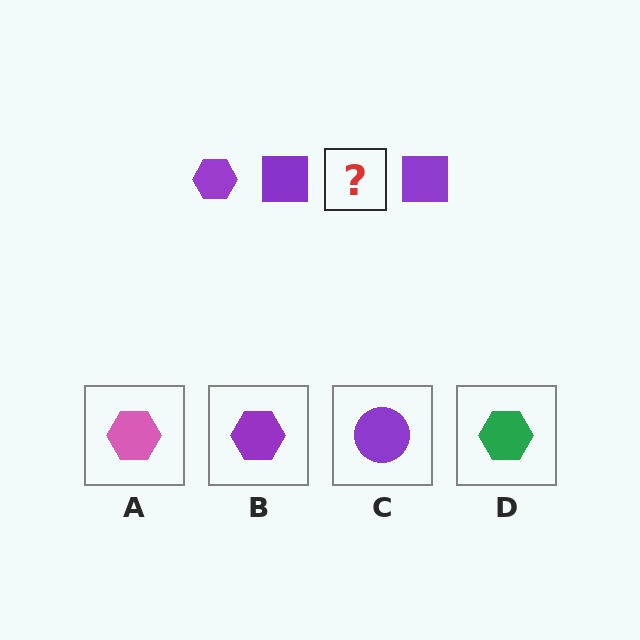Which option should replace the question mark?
Option B.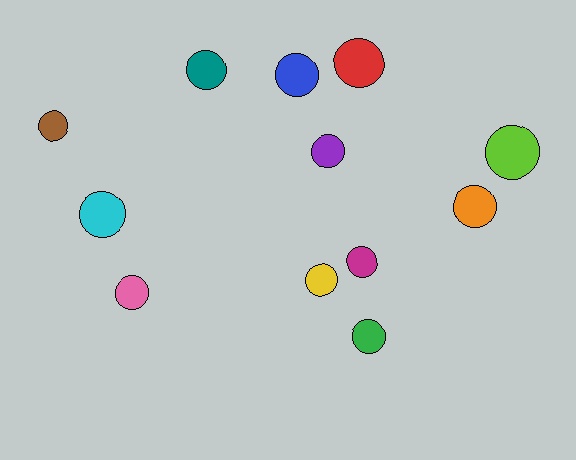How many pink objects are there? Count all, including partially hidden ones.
There is 1 pink object.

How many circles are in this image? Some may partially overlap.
There are 12 circles.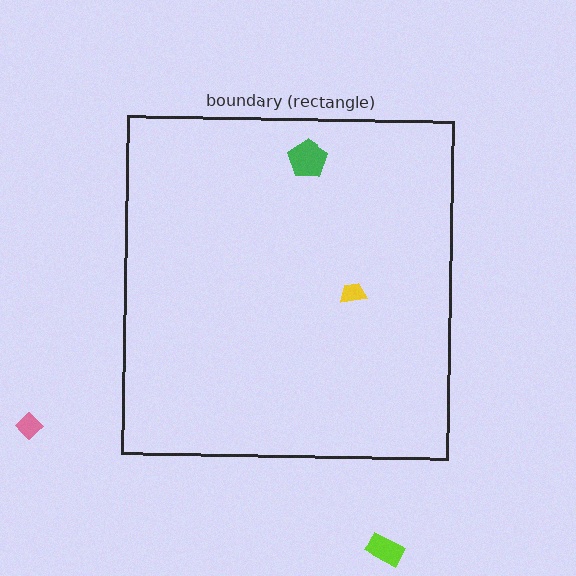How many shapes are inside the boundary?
2 inside, 2 outside.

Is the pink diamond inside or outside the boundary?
Outside.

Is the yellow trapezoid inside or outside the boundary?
Inside.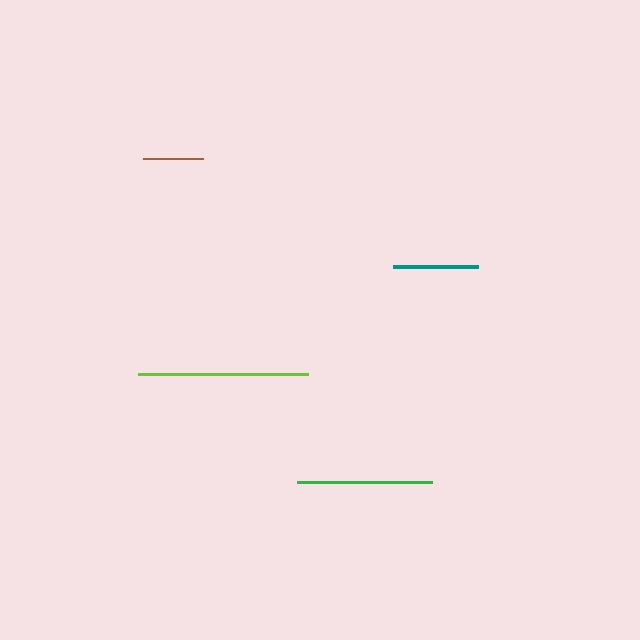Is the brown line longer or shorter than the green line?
The green line is longer than the brown line.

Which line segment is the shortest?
The brown line is the shortest at approximately 61 pixels.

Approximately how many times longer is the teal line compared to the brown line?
The teal line is approximately 1.4 times the length of the brown line.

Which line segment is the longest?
The lime line is the longest at approximately 171 pixels.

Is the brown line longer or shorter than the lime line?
The lime line is longer than the brown line.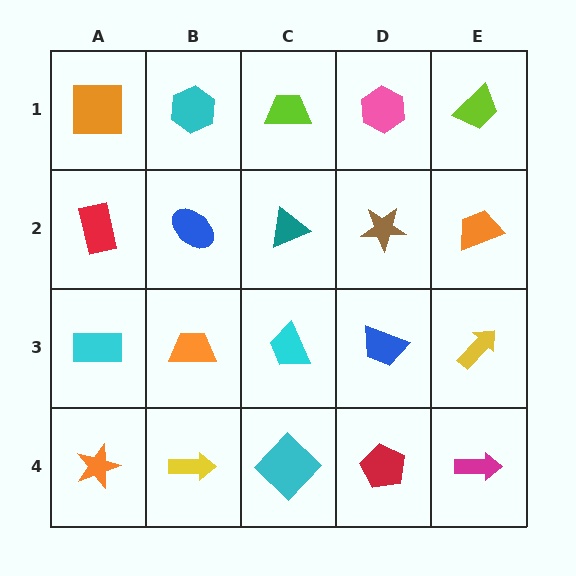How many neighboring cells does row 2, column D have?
4.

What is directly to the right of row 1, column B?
A lime trapezoid.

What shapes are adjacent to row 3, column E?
An orange trapezoid (row 2, column E), a magenta arrow (row 4, column E), a blue trapezoid (row 3, column D).